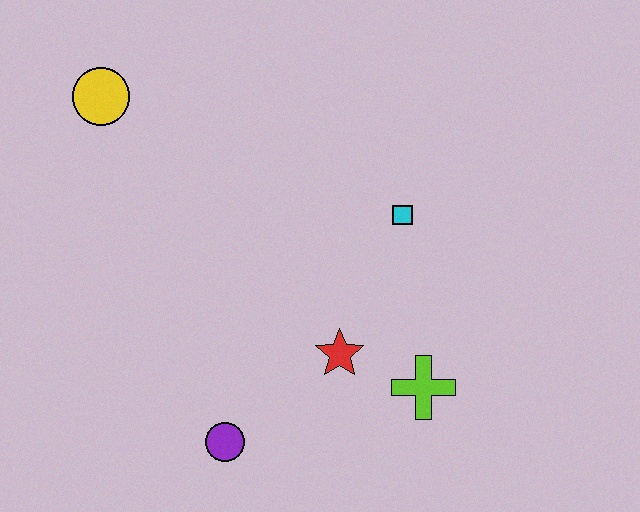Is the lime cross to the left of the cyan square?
No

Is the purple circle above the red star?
No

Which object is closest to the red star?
The lime cross is closest to the red star.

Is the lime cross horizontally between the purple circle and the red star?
No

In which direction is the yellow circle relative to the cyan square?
The yellow circle is to the left of the cyan square.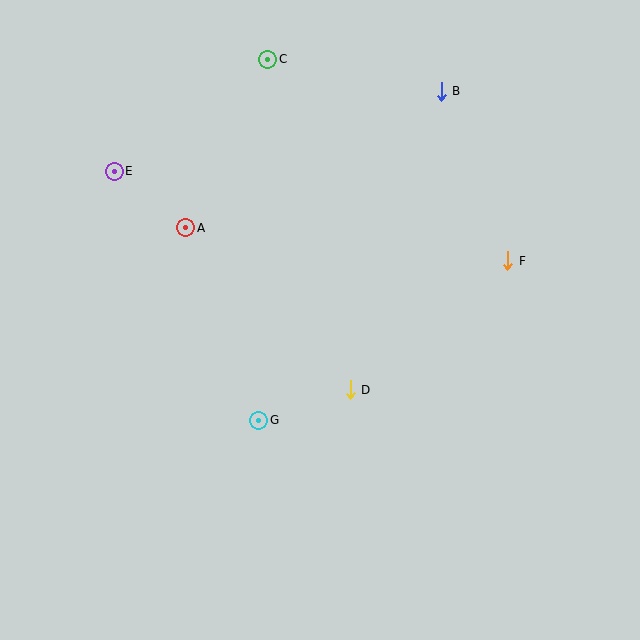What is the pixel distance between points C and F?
The distance between C and F is 313 pixels.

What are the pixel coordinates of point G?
Point G is at (259, 420).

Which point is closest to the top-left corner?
Point E is closest to the top-left corner.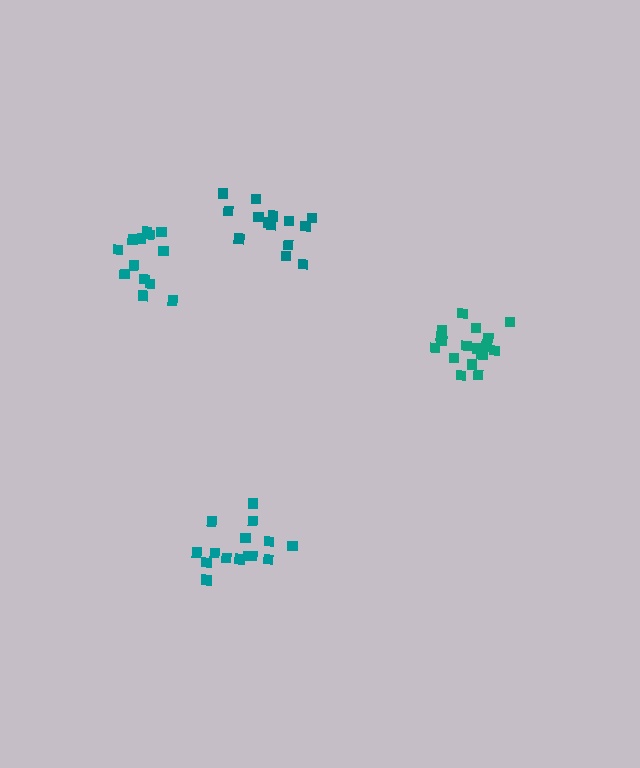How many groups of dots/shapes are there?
There are 4 groups.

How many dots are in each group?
Group 1: 13 dots, Group 2: 18 dots, Group 3: 15 dots, Group 4: 14 dots (60 total).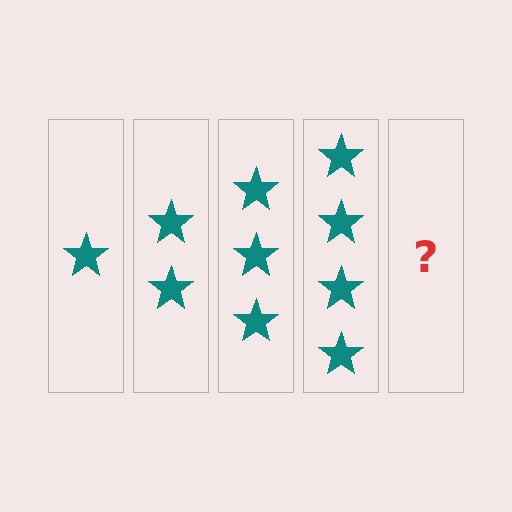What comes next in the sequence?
The next element should be 5 stars.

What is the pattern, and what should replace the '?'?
The pattern is that each step adds one more star. The '?' should be 5 stars.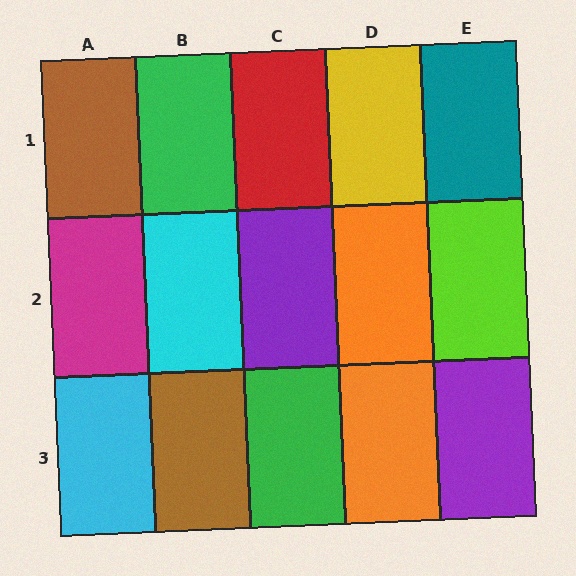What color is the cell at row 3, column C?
Green.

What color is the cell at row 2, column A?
Magenta.